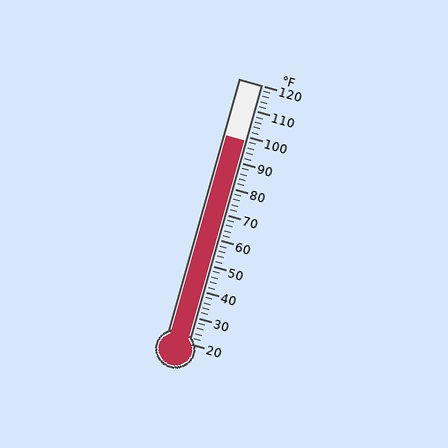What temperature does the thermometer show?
The thermometer shows approximately 98°F.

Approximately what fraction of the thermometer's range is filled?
The thermometer is filled to approximately 80% of its range.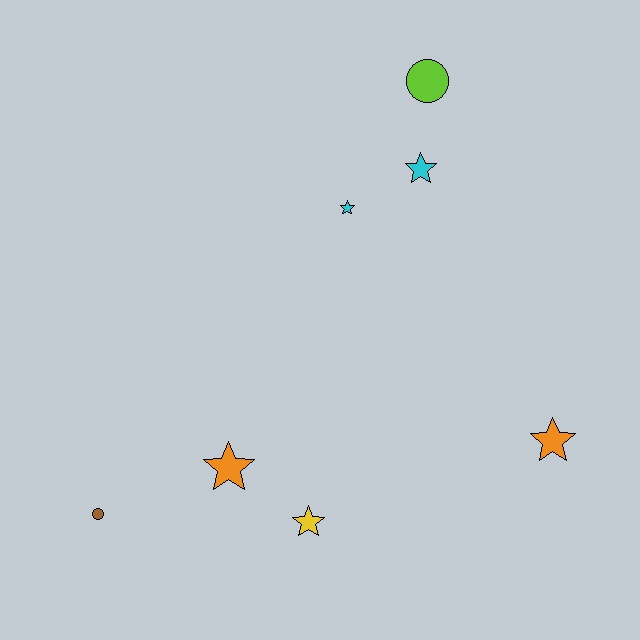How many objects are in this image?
There are 7 objects.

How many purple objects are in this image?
There are no purple objects.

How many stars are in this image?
There are 5 stars.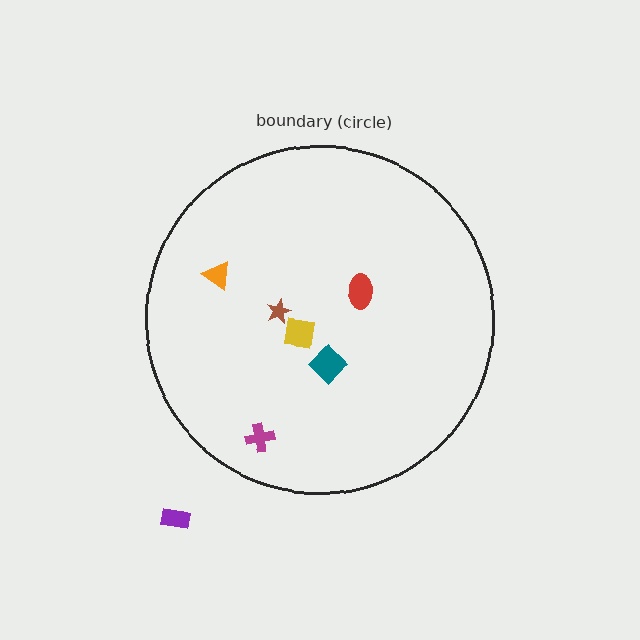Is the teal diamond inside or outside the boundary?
Inside.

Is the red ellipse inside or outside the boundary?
Inside.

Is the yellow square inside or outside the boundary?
Inside.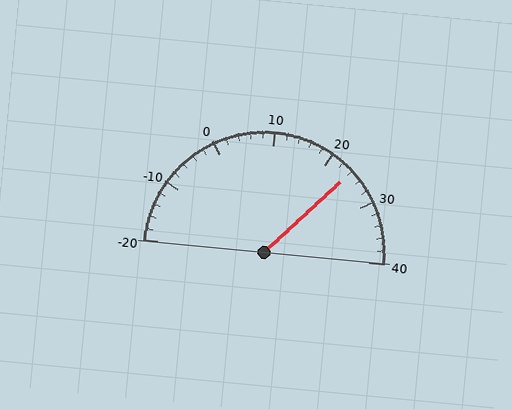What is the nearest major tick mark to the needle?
The nearest major tick mark is 20.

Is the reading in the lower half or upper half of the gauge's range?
The reading is in the upper half of the range (-20 to 40).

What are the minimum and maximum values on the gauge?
The gauge ranges from -20 to 40.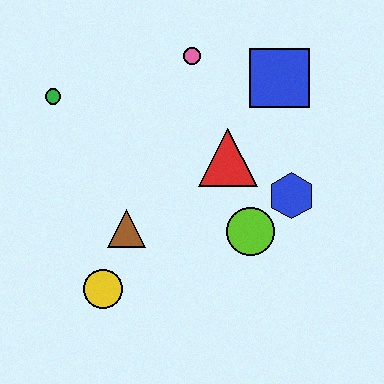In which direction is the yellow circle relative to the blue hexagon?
The yellow circle is to the left of the blue hexagon.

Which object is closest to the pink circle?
The blue square is closest to the pink circle.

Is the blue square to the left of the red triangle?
No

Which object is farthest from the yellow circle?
The blue square is farthest from the yellow circle.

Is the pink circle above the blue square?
Yes